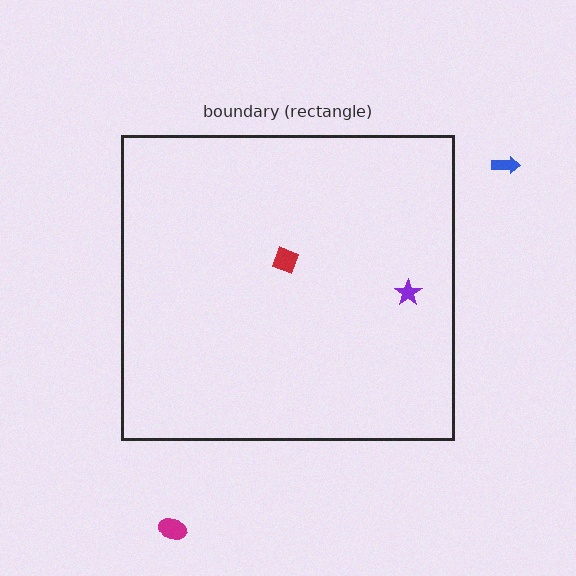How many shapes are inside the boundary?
2 inside, 2 outside.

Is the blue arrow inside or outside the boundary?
Outside.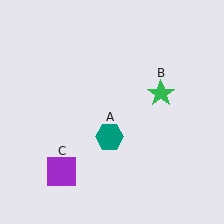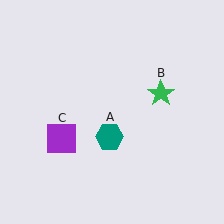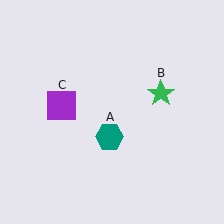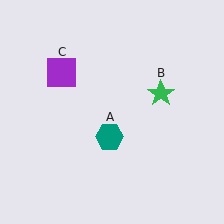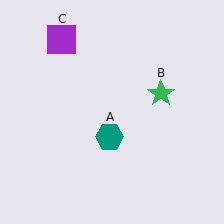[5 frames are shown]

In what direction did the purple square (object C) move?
The purple square (object C) moved up.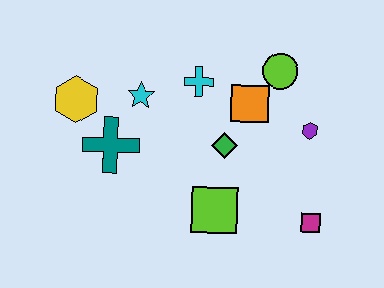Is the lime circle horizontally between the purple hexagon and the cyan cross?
Yes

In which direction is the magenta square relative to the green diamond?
The magenta square is to the right of the green diamond.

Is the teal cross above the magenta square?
Yes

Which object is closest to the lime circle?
The orange square is closest to the lime circle.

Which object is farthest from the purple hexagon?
The yellow hexagon is farthest from the purple hexagon.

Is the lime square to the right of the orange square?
No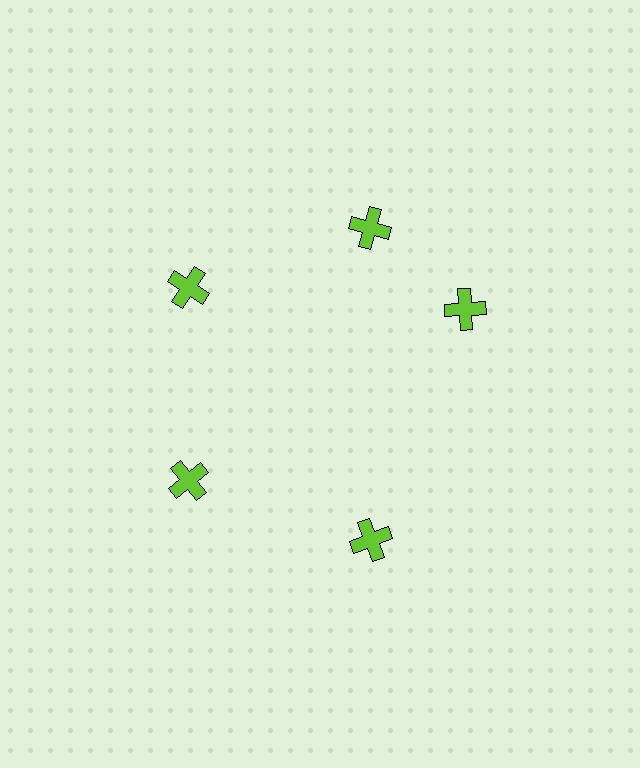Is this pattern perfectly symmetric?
No. The 5 lime crosses are arranged in a ring, but one element near the 3 o'clock position is rotated out of alignment along the ring, breaking the 5-fold rotational symmetry.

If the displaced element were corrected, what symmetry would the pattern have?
It would have 5-fold rotational symmetry — the pattern would map onto itself every 72 degrees.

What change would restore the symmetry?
The symmetry would be restored by rotating it back into even spacing with its neighbors so that all 5 crosses sit at equal angles and equal distance from the center.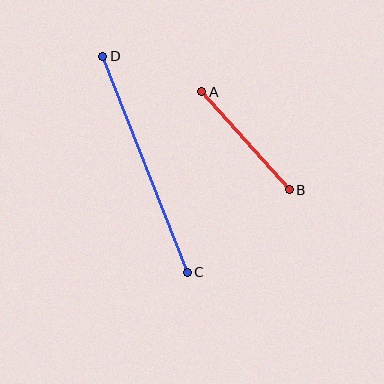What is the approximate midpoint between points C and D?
The midpoint is at approximately (145, 164) pixels.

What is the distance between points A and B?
The distance is approximately 131 pixels.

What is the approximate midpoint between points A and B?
The midpoint is at approximately (245, 141) pixels.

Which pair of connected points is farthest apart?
Points C and D are farthest apart.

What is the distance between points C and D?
The distance is approximately 232 pixels.